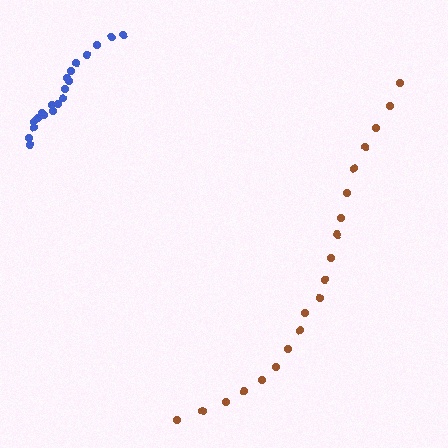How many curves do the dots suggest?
There are 2 distinct paths.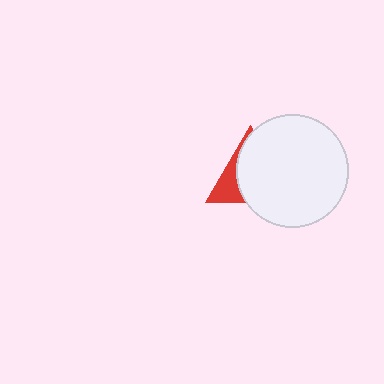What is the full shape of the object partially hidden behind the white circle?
The partially hidden object is a red triangle.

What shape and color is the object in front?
The object in front is a white circle.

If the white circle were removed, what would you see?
You would see the complete red triangle.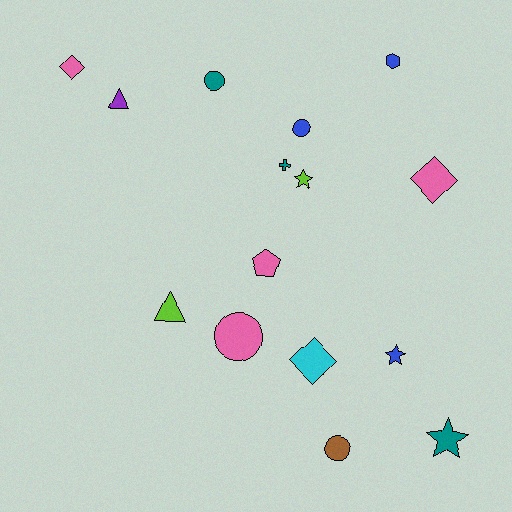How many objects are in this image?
There are 15 objects.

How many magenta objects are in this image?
There are no magenta objects.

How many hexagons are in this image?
There is 1 hexagon.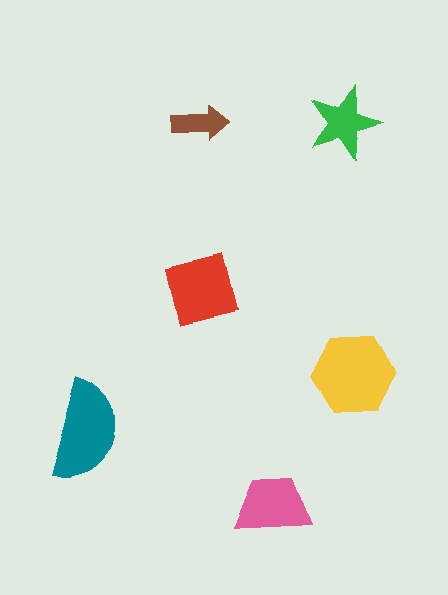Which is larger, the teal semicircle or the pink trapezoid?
The teal semicircle.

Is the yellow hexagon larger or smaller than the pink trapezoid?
Larger.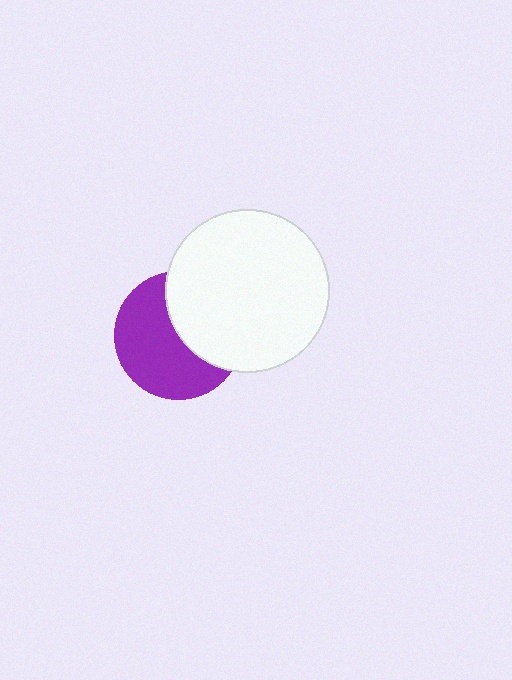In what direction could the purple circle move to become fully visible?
The purple circle could move left. That would shift it out from behind the white circle entirely.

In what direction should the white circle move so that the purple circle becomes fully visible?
The white circle should move right. That is the shortest direction to clear the overlap and leave the purple circle fully visible.